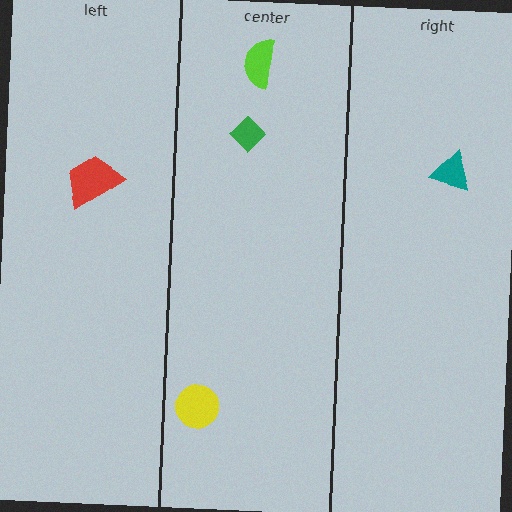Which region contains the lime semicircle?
The center region.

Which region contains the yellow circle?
The center region.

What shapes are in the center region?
The yellow circle, the lime semicircle, the green diamond.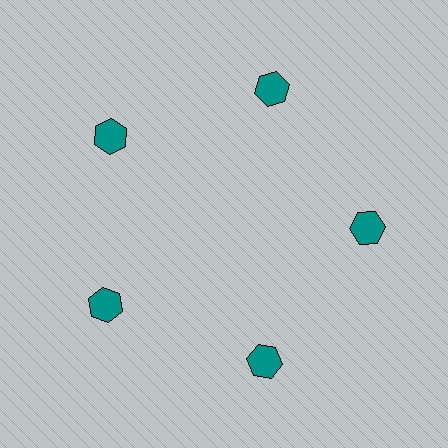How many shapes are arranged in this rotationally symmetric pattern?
There are 5 shapes, arranged in 5 groups of 1.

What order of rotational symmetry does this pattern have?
This pattern has 5-fold rotational symmetry.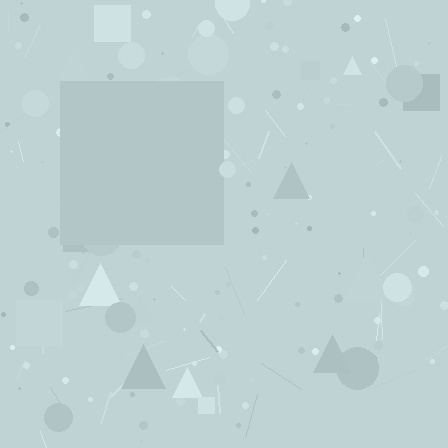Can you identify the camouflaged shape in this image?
The camouflaged shape is a square.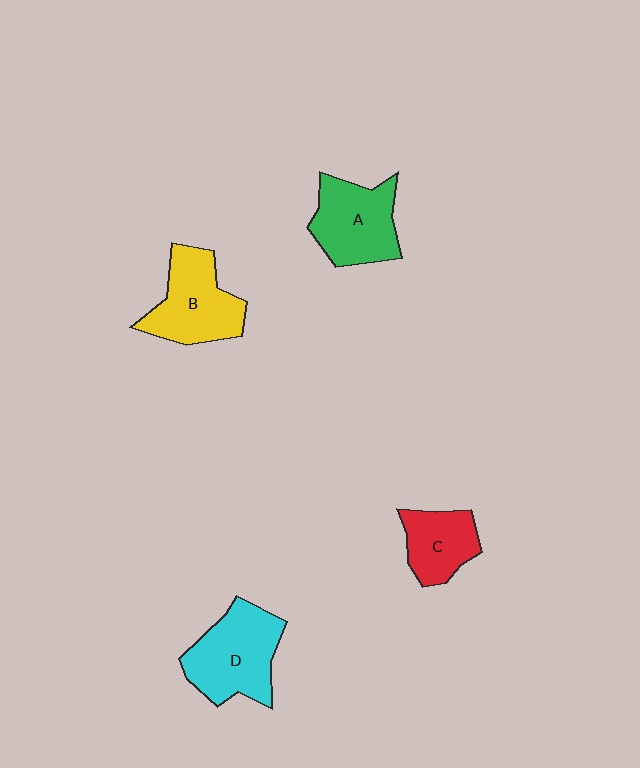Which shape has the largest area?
Shape D (cyan).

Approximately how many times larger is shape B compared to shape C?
Approximately 1.4 times.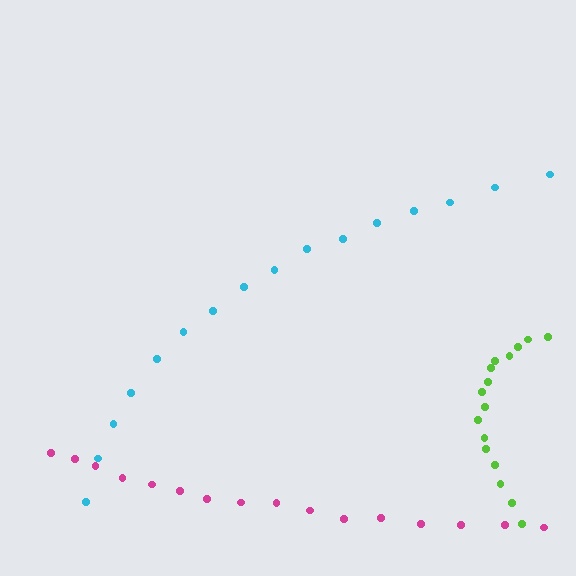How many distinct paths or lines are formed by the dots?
There are 3 distinct paths.